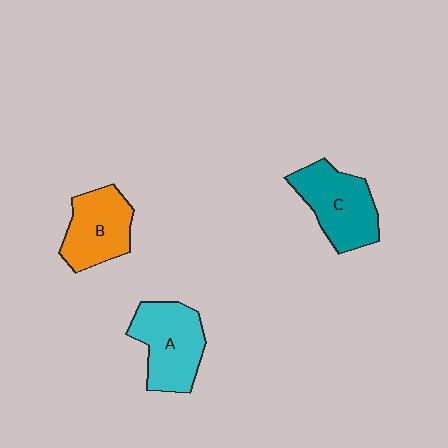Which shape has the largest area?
Shape A (cyan).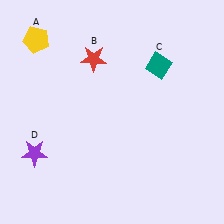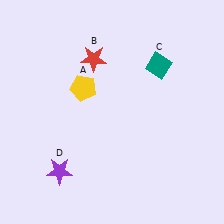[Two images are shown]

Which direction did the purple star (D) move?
The purple star (D) moved right.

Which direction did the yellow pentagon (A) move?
The yellow pentagon (A) moved down.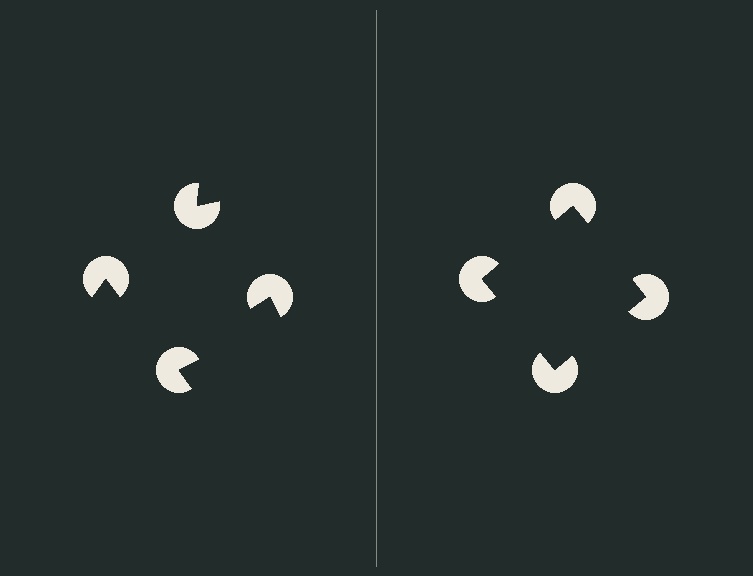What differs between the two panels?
The pac-man discs are positioned identically on both sides; only the wedge orientations differ. On the right they align to a square; on the left they are misaligned.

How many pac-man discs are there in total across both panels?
8 — 4 on each side.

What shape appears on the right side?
An illusory square.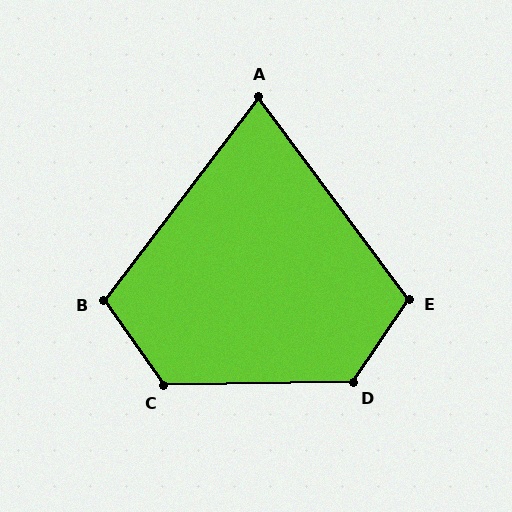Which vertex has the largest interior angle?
D, at approximately 125 degrees.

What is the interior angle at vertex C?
Approximately 124 degrees (obtuse).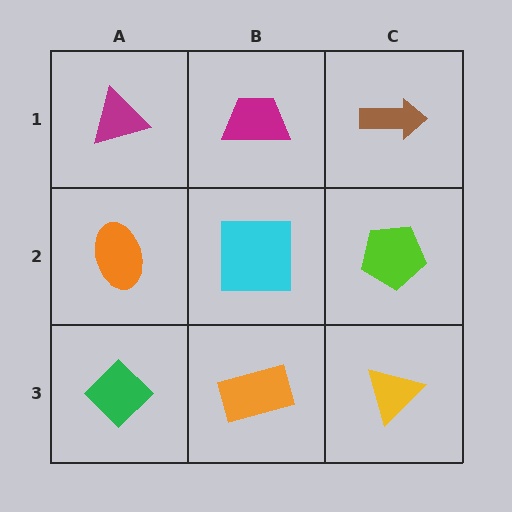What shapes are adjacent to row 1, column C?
A lime pentagon (row 2, column C), a magenta trapezoid (row 1, column B).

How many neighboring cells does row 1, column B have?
3.